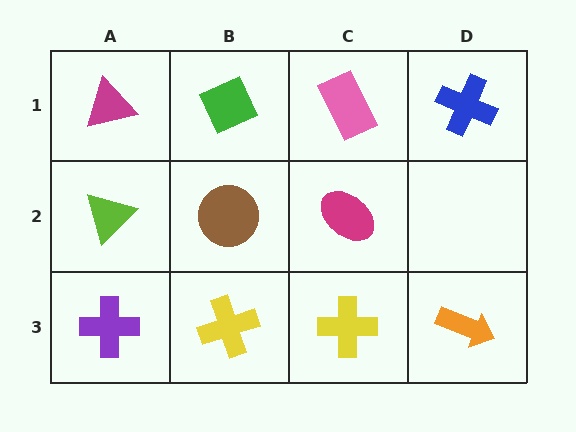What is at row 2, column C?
A magenta ellipse.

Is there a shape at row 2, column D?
No, that cell is empty.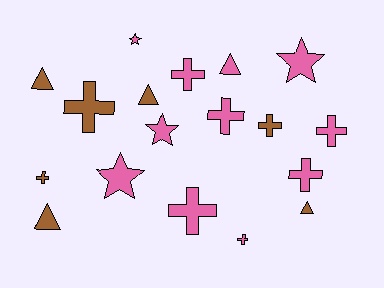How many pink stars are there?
There are 4 pink stars.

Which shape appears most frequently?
Cross, with 9 objects.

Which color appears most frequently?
Pink, with 11 objects.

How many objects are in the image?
There are 18 objects.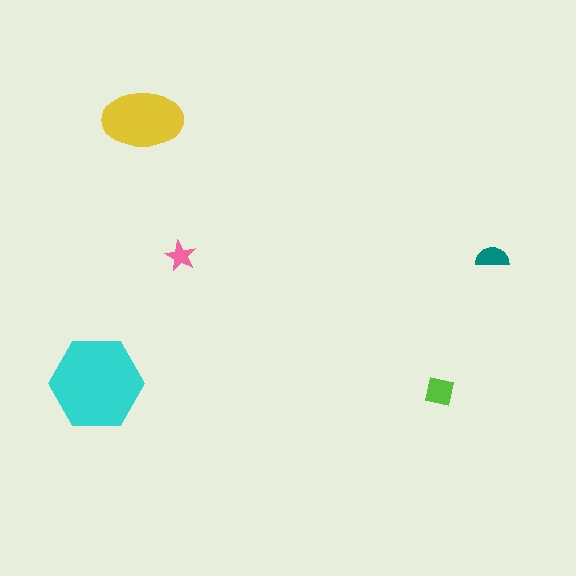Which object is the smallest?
The pink star.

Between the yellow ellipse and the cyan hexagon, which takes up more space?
The cyan hexagon.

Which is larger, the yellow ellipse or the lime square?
The yellow ellipse.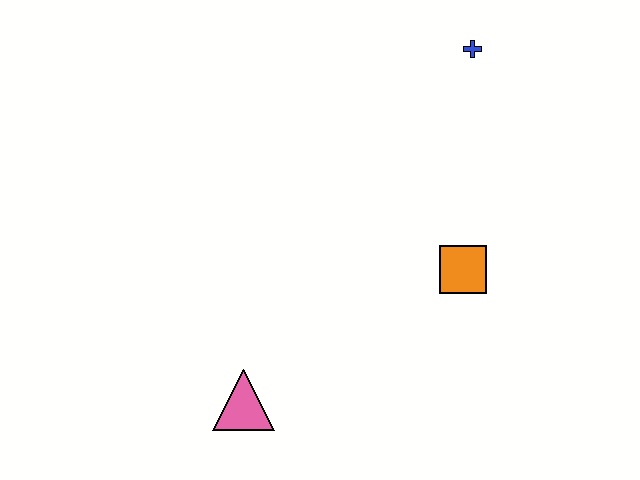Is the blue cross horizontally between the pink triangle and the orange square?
No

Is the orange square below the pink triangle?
No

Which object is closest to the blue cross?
The orange square is closest to the blue cross.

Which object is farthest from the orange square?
The pink triangle is farthest from the orange square.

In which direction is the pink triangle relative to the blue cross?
The pink triangle is below the blue cross.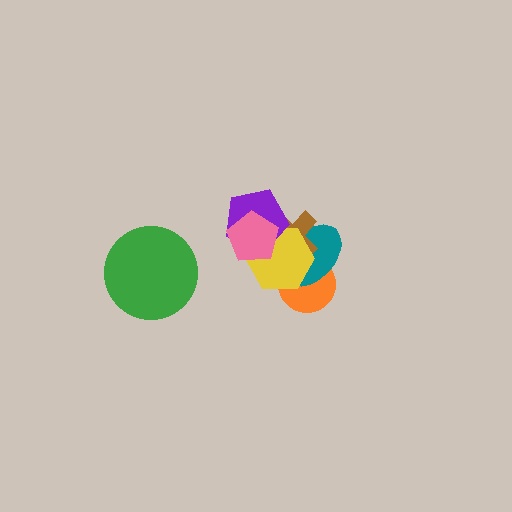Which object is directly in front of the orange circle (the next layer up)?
The teal ellipse is directly in front of the orange circle.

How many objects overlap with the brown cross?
4 objects overlap with the brown cross.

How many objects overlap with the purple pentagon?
3 objects overlap with the purple pentagon.